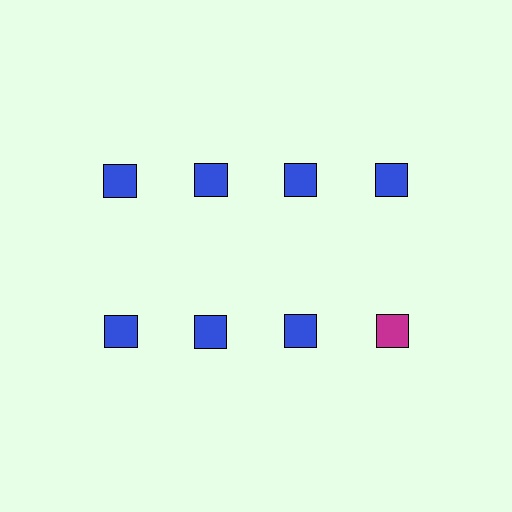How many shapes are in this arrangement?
There are 8 shapes arranged in a grid pattern.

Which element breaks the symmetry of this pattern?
The magenta square in the second row, second from right column breaks the symmetry. All other shapes are blue squares.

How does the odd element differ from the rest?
It has a different color: magenta instead of blue.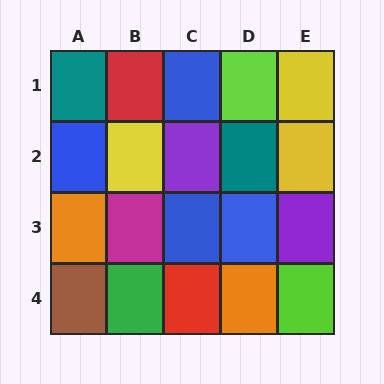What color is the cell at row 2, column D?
Teal.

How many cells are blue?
4 cells are blue.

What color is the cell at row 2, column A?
Blue.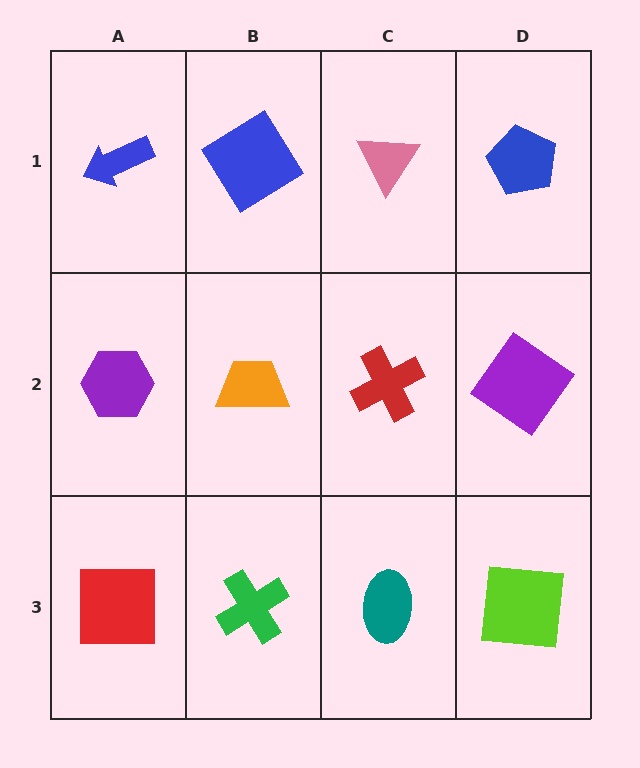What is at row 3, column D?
A lime square.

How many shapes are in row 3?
4 shapes.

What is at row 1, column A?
A blue arrow.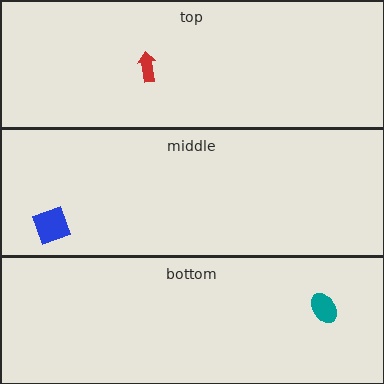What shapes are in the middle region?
The blue diamond.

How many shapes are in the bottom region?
1.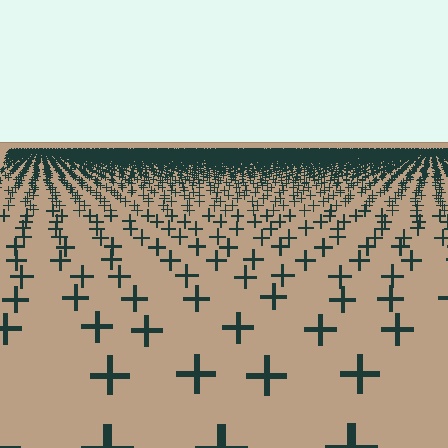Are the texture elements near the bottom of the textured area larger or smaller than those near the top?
Larger. Near the bottom, elements are closer to the viewer and appear at a bigger on-screen size.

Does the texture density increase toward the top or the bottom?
Density increases toward the top.